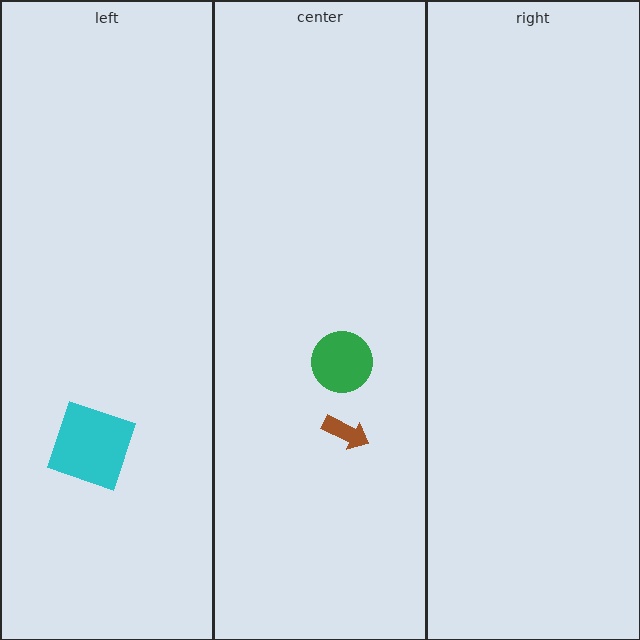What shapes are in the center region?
The green circle, the brown arrow.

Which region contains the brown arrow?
The center region.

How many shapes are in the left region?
1.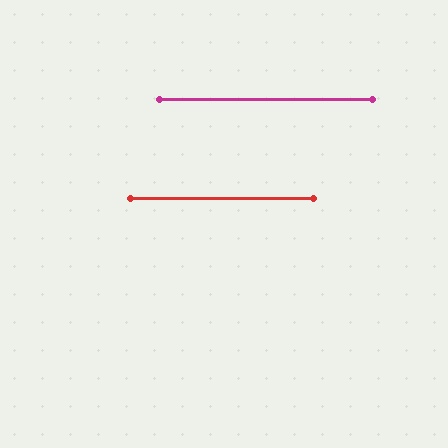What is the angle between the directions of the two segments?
Approximately 0 degrees.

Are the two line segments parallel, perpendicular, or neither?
Parallel — their directions differ by only 0.1°.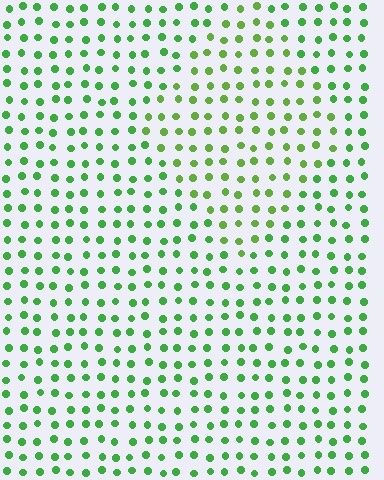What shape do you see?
I see a diamond.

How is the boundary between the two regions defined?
The boundary is defined purely by a slight shift in hue (about 22 degrees). Spacing, size, and orientation are identical on both sides.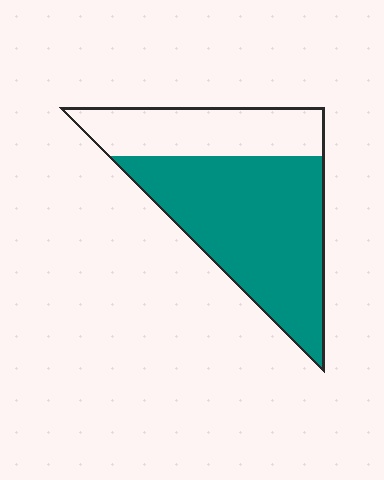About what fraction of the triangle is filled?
About two thirds (2/3).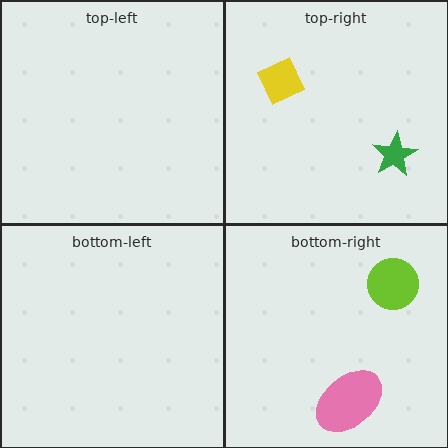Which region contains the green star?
The top-right region.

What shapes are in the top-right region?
The yellow diamond, the green star.